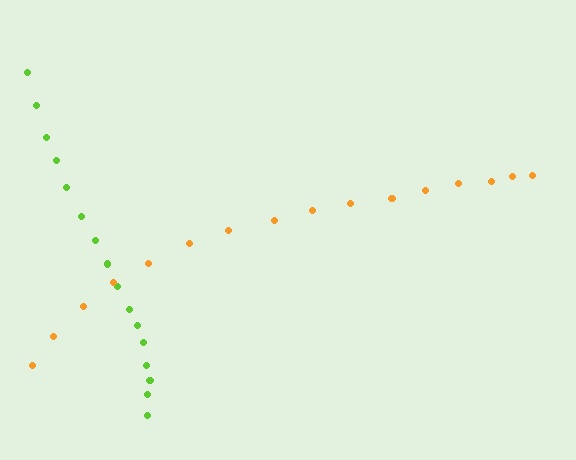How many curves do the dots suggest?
There are 2 distinct paths.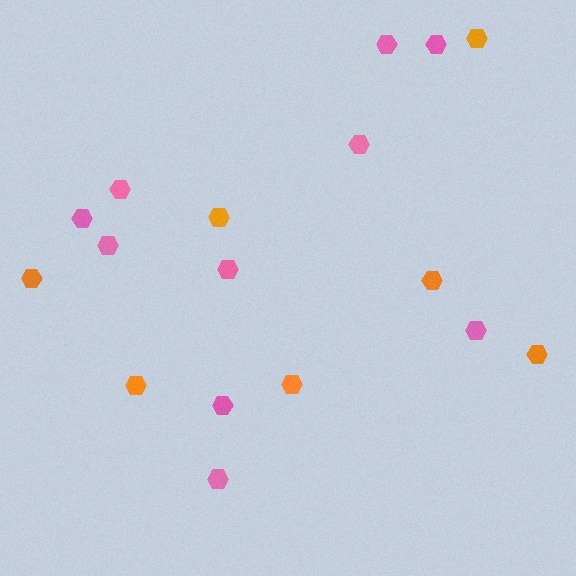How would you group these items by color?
There are 2 groups: one group of orange hexagons (7) and one group of pink hexagons (10).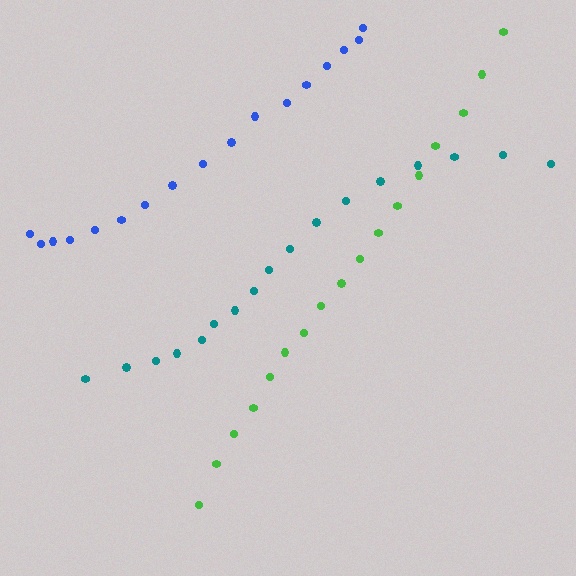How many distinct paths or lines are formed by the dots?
There are 3 distinct paths.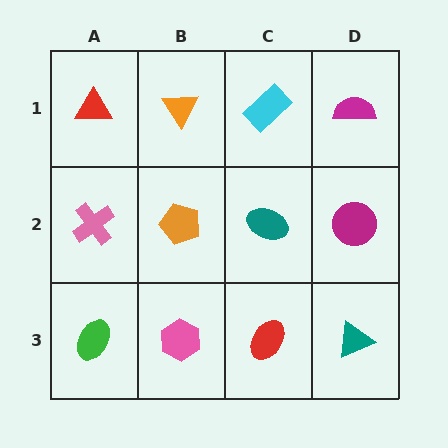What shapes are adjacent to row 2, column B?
An orange triangle (row 1, column B), a pink hexagon (row 3, column B), a pink cross (row 2, column A), a teal ellipse (row 2, column C).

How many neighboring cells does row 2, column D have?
3.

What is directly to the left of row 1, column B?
A red triangle.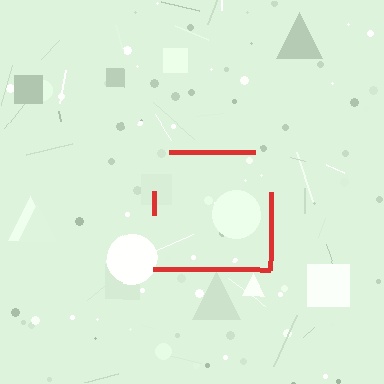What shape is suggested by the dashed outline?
The dashed outline suggests a square.